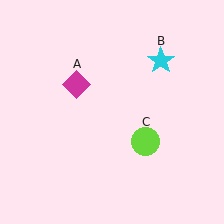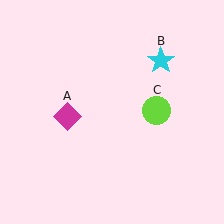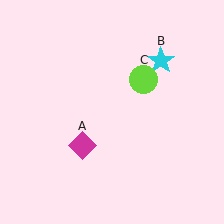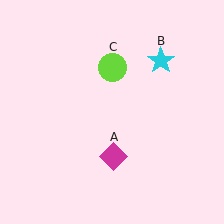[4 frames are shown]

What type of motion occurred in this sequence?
The magenta diamond (object A), lime circle (object C) rotated counterclockwise around the center of the scene.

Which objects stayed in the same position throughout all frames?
Cyan star (object B) remained stationary.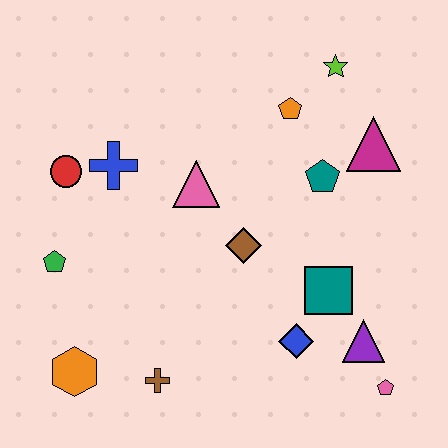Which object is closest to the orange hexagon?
The brown cross is closest to the orange hexagon.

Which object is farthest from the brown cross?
The lime star is farthest from the brown cross.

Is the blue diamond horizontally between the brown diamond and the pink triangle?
No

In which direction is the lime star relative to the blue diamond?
The lime star is above the blue diamond.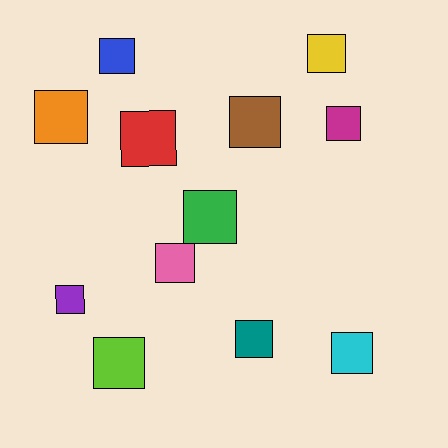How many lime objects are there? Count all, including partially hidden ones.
There is 1 lime object.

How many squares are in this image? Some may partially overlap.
There are 12 squares.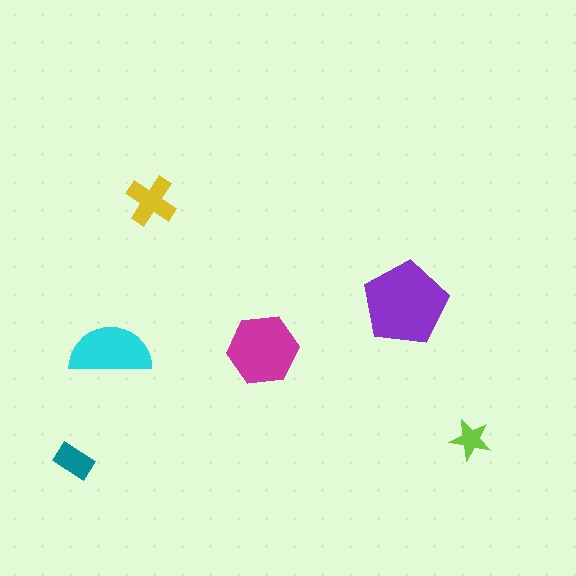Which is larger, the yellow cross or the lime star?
The yellow cross.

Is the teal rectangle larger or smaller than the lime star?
Larger.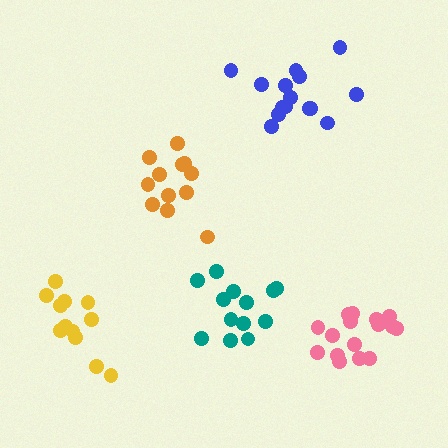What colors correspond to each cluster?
The clusters are colored: blue, teal, orange, yellow, pink.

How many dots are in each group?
Group 1: 16 dots, Group 2: 13 dots, Group 3: 12 dots, Group 4: 12 dots, Group 5: 16 dots (69 total).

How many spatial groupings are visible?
There are 5 spatial groupings.